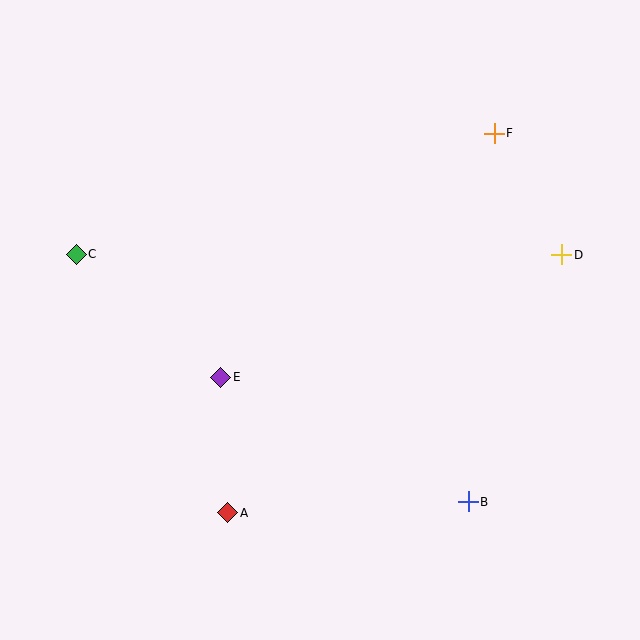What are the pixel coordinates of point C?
Point C is at (76, 254).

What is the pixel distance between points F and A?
The distance between F and A is 463 pixels.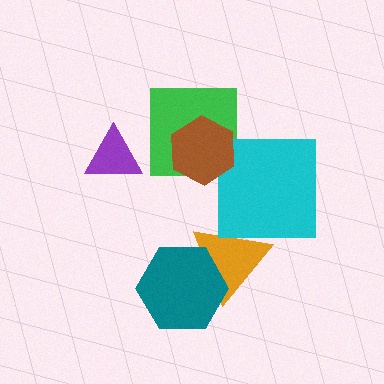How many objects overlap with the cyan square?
2 objects overlap with the cyan square.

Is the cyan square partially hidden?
Yes, it is partially covered by another shape.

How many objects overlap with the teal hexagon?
1 object overlaps with the teal hexagon.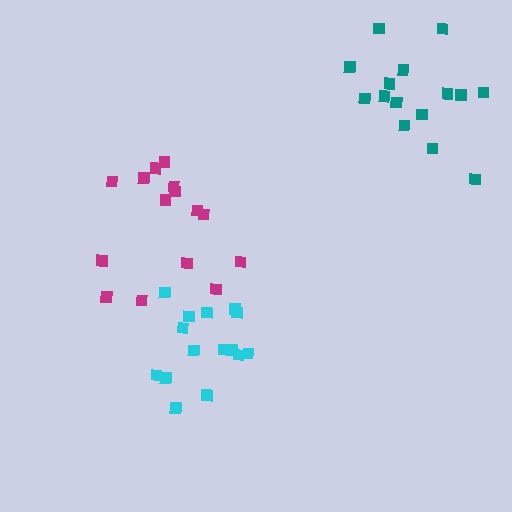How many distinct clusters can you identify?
There are 3 distinct clusters.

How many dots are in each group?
Group 1: 16 dots, Group 2: 15 dots, Group 3: 15 dots (46 total).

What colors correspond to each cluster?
The clusters are colored: teal, cyan, magenta.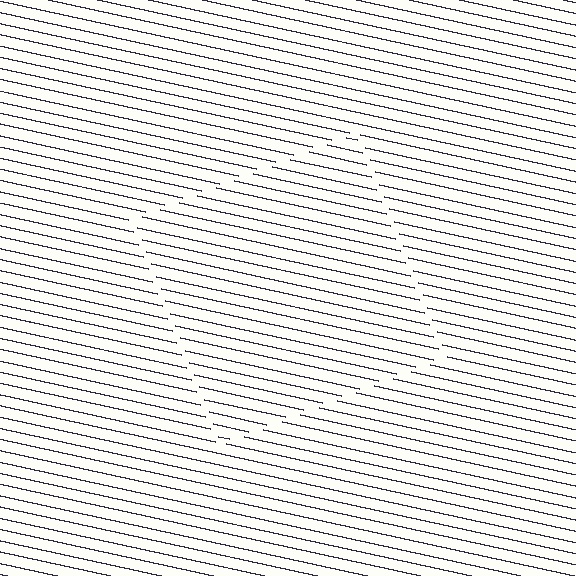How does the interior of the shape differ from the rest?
The interior of the shape contains the same grating, shifted by half a period — the contour is defined by the phase discontinuity where line-ends from the inner and outer gratings abut.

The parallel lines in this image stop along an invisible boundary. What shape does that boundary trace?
An illusory square. The interior of the shape contains the same grating, shifted by half a period — the contour is defined by the phase discontinuity where line-ends from the inner and outer gratings abut.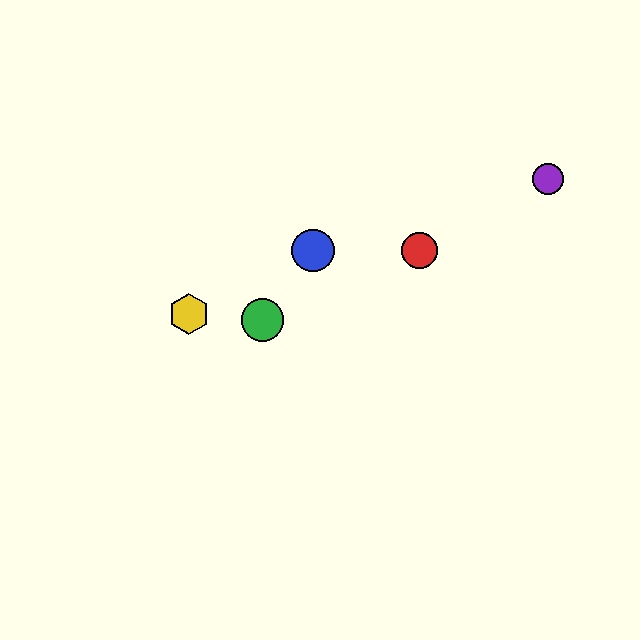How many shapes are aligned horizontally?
2 shapes (the red circle, the blue circle) are aligned horizontally.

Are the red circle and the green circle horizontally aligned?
No, the red circle is at y≈250 and the green circle is at y≈320.